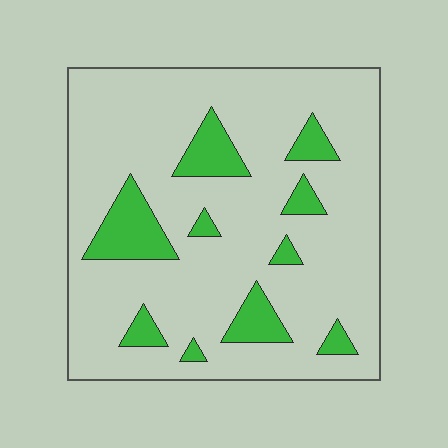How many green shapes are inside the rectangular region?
10.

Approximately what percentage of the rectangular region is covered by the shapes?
Approximately 15%.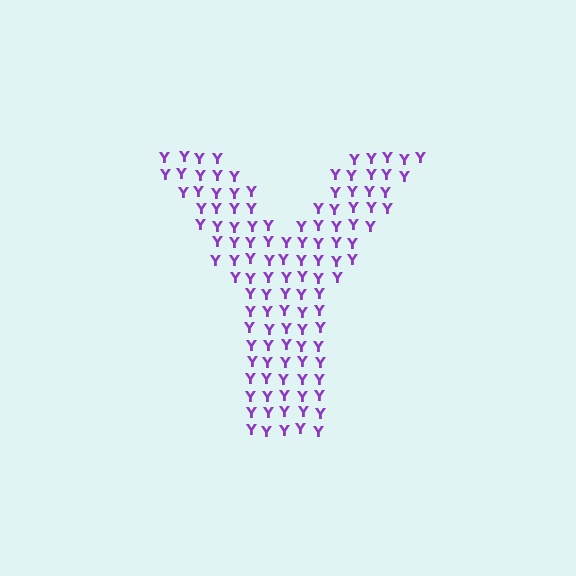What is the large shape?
The large shape is the letter Y.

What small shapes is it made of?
It is made of small letter Y's.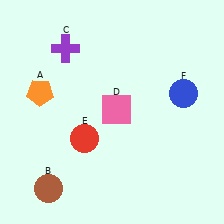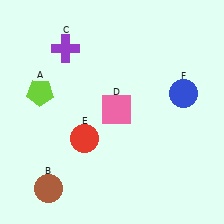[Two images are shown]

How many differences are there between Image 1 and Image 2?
There is 1 difference between the two images.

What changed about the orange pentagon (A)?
In Image 1, A is orange. In Image 2, it changed to lime.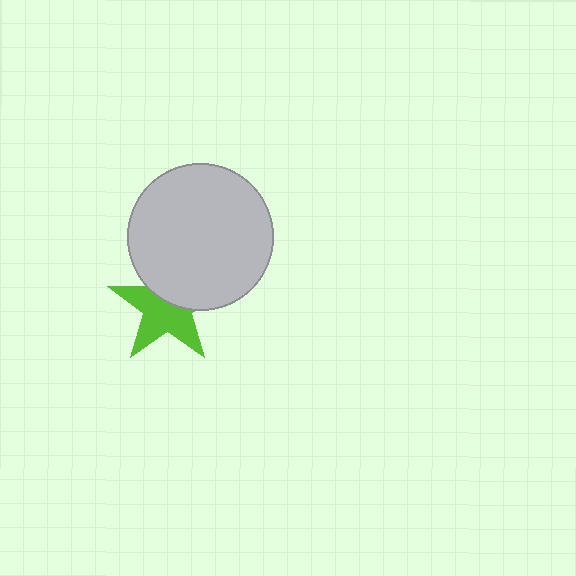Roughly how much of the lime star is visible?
About half of it is visible (roughly 60%).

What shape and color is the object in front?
The object in front is a light gray circle.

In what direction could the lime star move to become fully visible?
The lime star could move down. That would shift it out from behind the light gray circle entirely.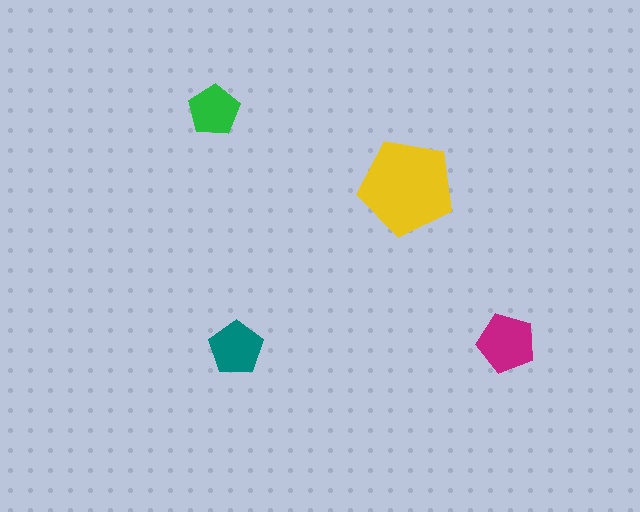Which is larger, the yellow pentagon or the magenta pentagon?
The yellow one.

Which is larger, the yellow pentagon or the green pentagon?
The yellow one.